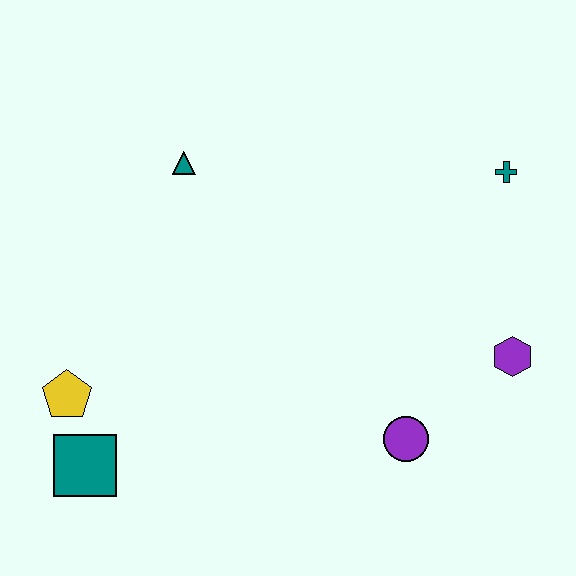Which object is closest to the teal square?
The yellow pentagon is closest to the teal square.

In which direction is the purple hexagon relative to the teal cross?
The purple hexagon is below the teal cross.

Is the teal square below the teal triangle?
Yes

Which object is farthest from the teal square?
The teal cross is farthest from the teal square.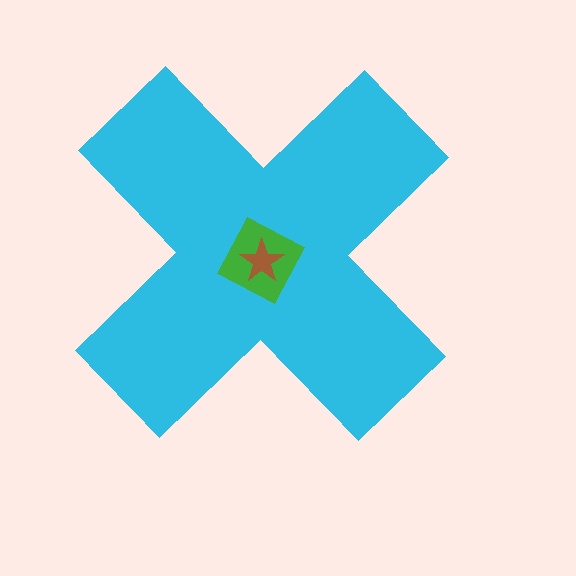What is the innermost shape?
The brown star.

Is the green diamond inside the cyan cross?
Yes.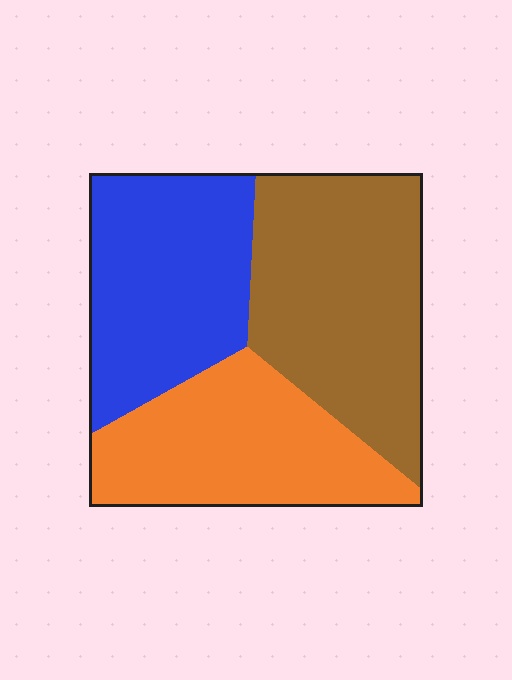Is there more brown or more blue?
Brown.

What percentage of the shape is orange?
Orange covers 30% of the shape.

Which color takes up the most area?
Brown, at roughly 40%.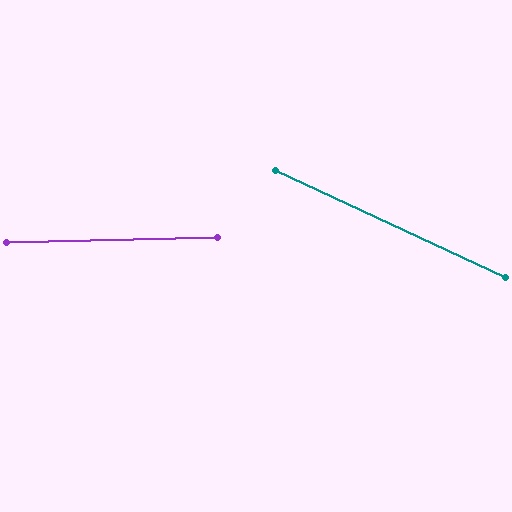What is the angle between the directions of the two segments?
Approximately 26 degrees.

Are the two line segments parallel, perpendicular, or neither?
Neither parallel nor perpendicular — they differ by about 26°.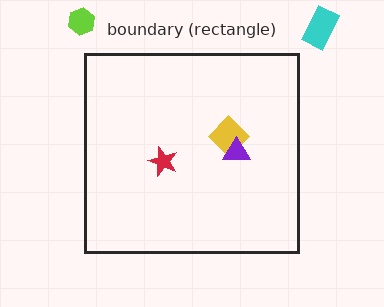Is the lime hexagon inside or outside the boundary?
Outside.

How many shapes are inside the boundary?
3 inside, 2 outside.